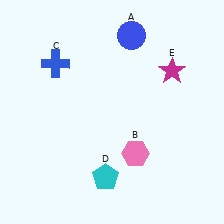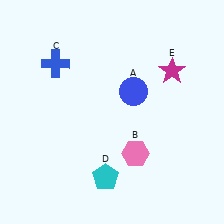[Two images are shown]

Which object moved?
The blue circle (A) moved down.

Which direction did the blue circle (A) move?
The blue circle (A) moved down.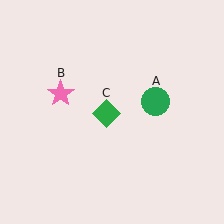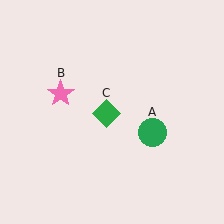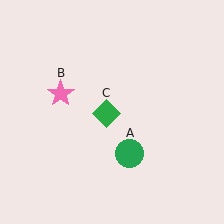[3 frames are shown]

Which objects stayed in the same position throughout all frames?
Pink star (object B) and green diamond (object C) remained stationary.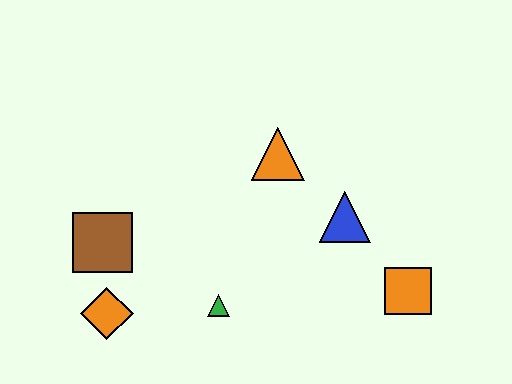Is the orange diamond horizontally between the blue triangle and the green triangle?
No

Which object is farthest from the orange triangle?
The orange diamond is farthest from the orange triangle.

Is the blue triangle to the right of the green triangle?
Yes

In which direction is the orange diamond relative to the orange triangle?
The orange diamond is to the left of the orange triangle.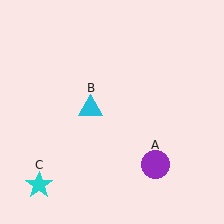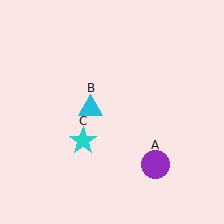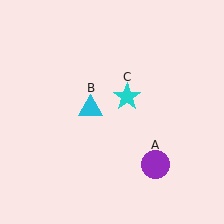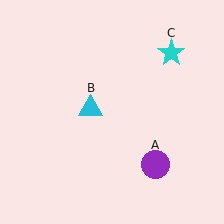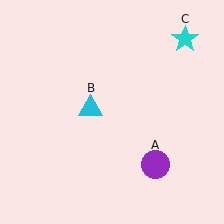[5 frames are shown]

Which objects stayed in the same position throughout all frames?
Purple circle (object A) and cyan triangle (object B) remained stationary.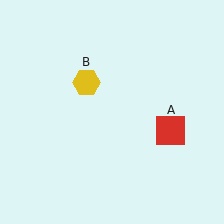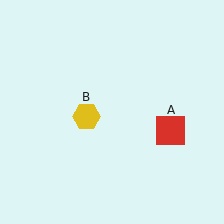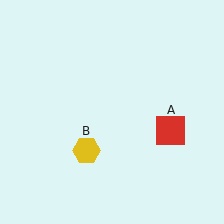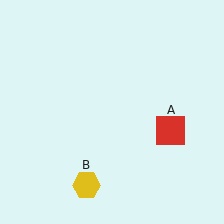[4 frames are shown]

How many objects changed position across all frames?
1 object changed position: yellow hexagon (object B).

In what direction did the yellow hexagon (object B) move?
The yellow hexagon (object B) moved down.